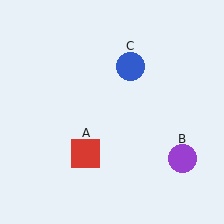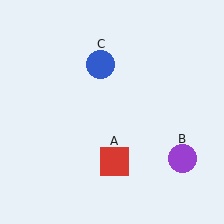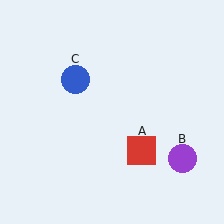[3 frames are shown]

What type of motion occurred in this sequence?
The red square (object A), blue circle (object C) rotated counterclockwise around the center of the scene.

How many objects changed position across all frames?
2 objects changed position: red square (object A), blue circle (object C).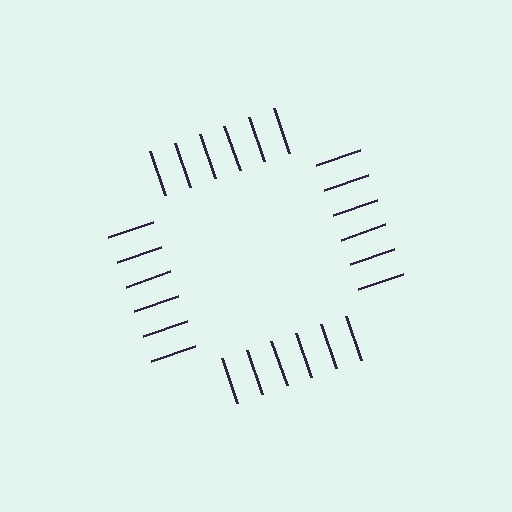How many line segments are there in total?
24 — 6 along each of the 4 edges.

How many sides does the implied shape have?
4 sides — the line-ends trace a square.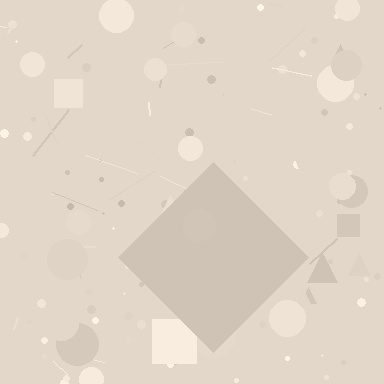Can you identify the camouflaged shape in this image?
The camouflaged shape is a diamond.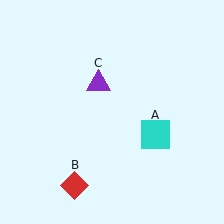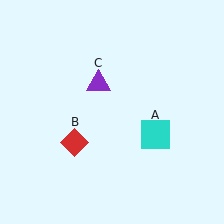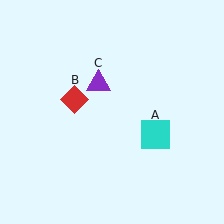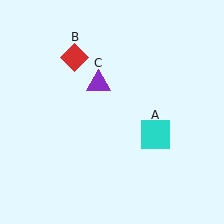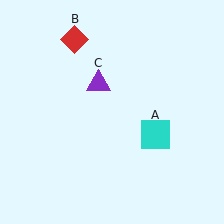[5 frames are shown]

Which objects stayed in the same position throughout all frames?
Cyan square (object A) and purple triangle (object C) remained stationary.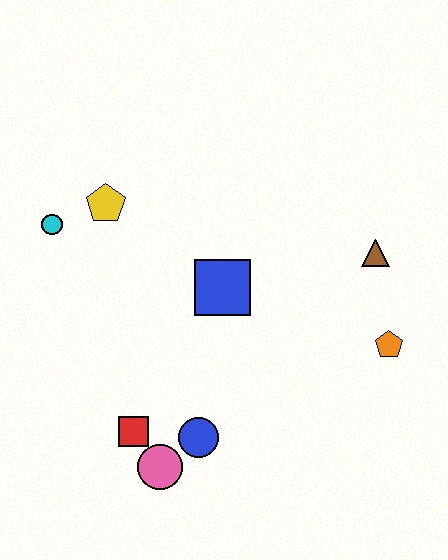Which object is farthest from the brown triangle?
The cyan circle is farthest from the brown triangle.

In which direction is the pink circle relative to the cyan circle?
The pink circle is below the cyan circle.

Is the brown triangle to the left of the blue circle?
No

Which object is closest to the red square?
The pink circle is closest to the red square.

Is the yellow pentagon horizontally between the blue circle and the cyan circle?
Yes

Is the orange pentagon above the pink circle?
Yes